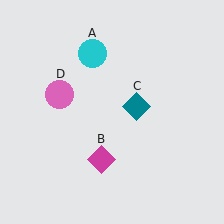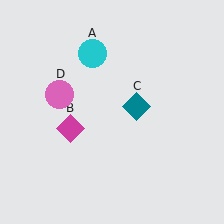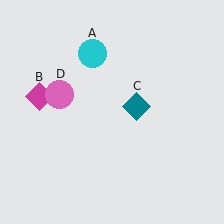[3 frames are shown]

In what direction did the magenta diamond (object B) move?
The magenta diamond (object B) moved up and to the left.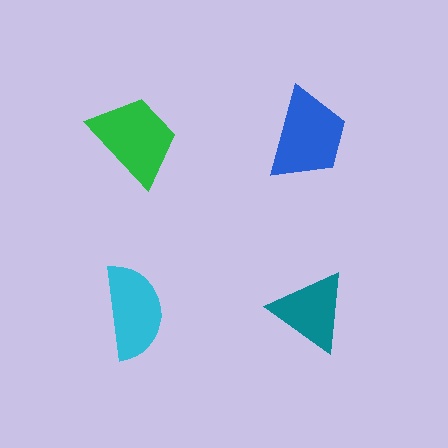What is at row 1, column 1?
A green trapezoid.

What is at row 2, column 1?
A cyan semicircle.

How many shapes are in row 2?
2 shapes.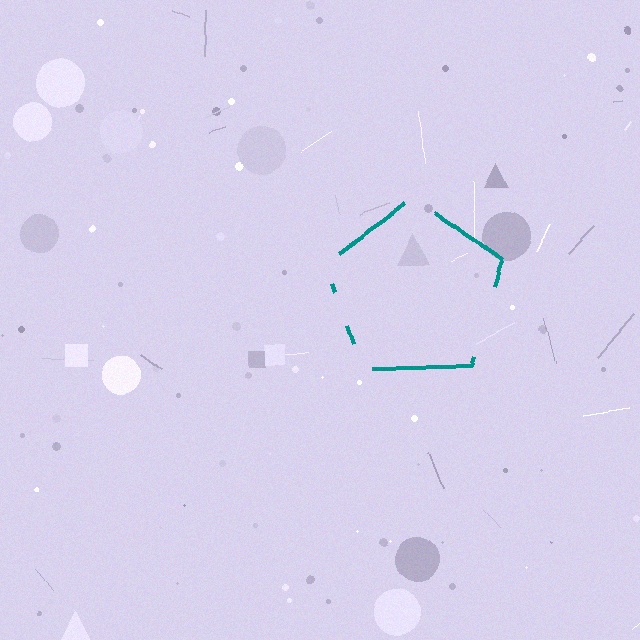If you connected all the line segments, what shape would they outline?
They would outline a pentagon.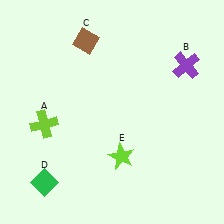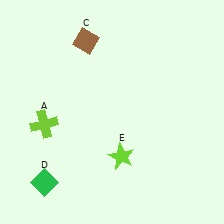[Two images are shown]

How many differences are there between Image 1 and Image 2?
There is 1 difference between the two images.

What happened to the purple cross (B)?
The purple cross (B) was removed in Image 2. It was in the top-right area of Image 1.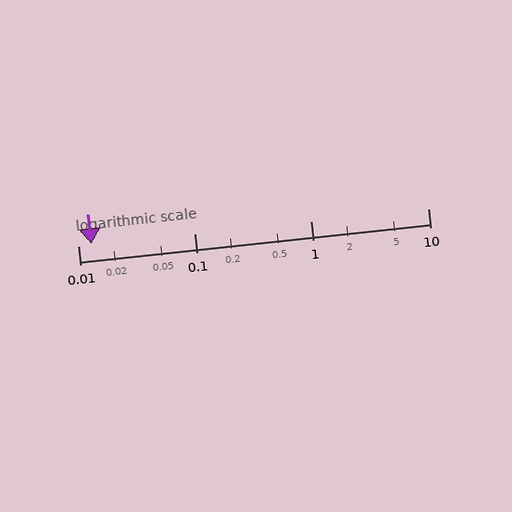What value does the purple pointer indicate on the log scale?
The pointer indicates approximately 0.013.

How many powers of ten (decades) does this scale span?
The scale spans 3 decades, from 0.01 to 10.